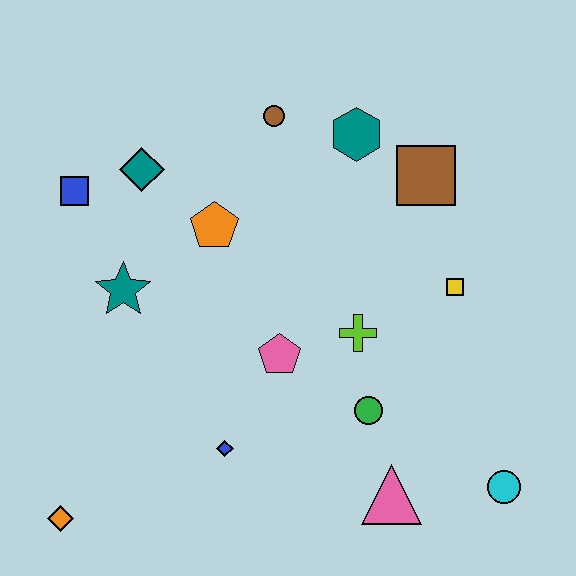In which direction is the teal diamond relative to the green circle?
The teal diamond is above the green circle.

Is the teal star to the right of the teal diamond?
No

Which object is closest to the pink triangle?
The green circle is closest to the pink triangle.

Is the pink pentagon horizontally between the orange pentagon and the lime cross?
Yes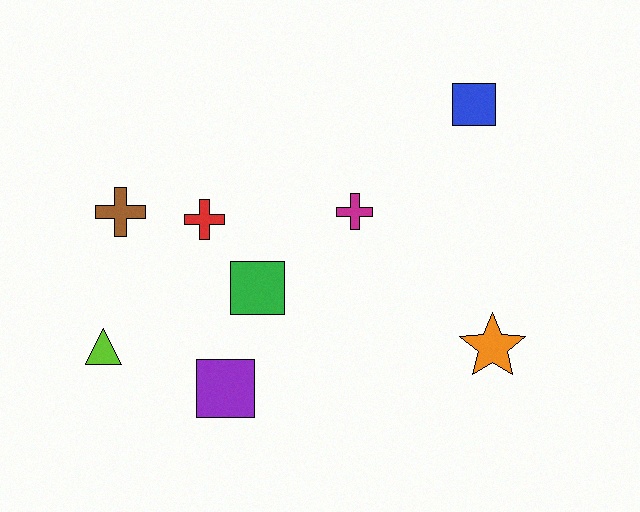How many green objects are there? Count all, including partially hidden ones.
There is 1 green object.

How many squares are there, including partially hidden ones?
There are 3 squares.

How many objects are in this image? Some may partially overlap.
There are 8 objects.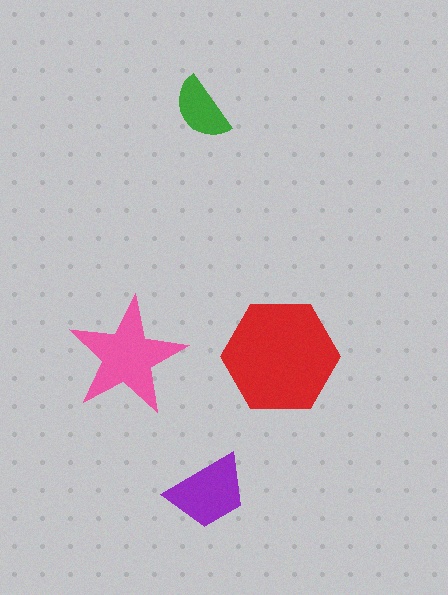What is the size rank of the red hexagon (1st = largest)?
1st.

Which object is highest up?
The green semicircle is topmost.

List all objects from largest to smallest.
The red hexagon, the pink star, the purple trapezoid, the green semicircle.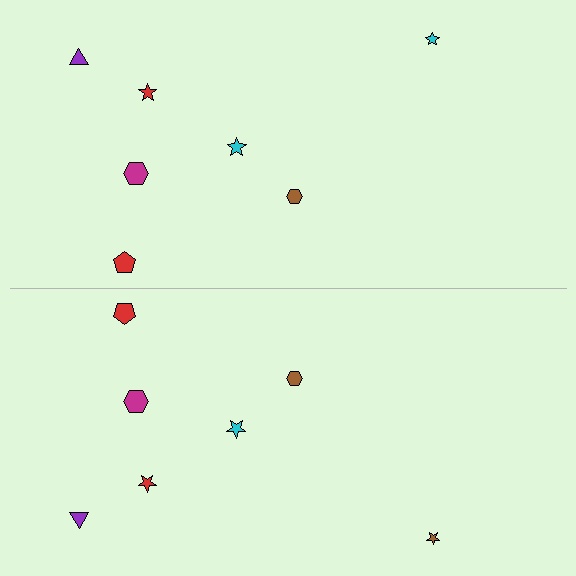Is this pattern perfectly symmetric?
No, the pattern is not perfectly symmetric. The brown star on the bottom side breaks the symmetry — its mirror counterpart is cyan.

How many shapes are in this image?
There are 14 shapes in this image.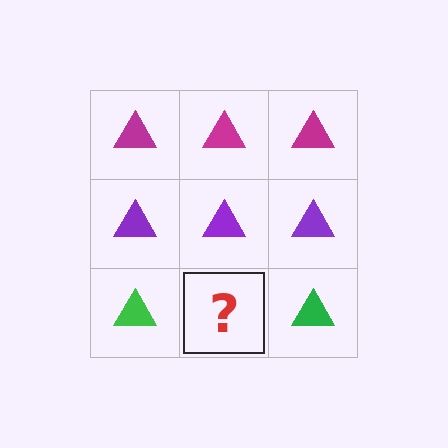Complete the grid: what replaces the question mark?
The question mark should be replaced with a green triangle.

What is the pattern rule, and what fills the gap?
The rule is that each row has a consistent color. The gap should be filled with a green triangle.